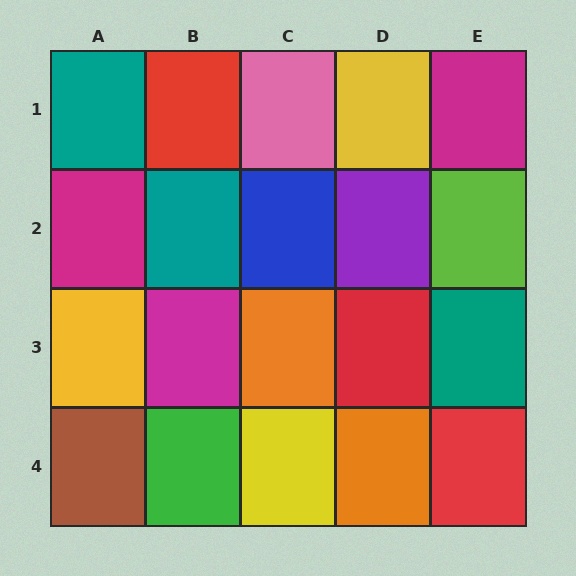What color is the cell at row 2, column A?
Magenta.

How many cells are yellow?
3 cells are yellow.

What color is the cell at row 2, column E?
Lime.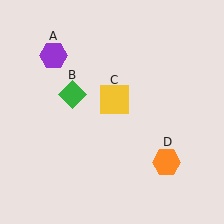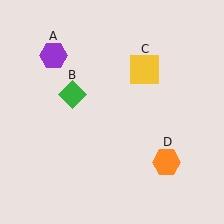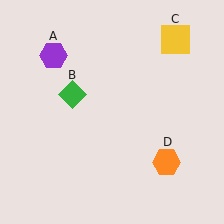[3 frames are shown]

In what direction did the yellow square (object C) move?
The yellow square (object C) moved up and to the right.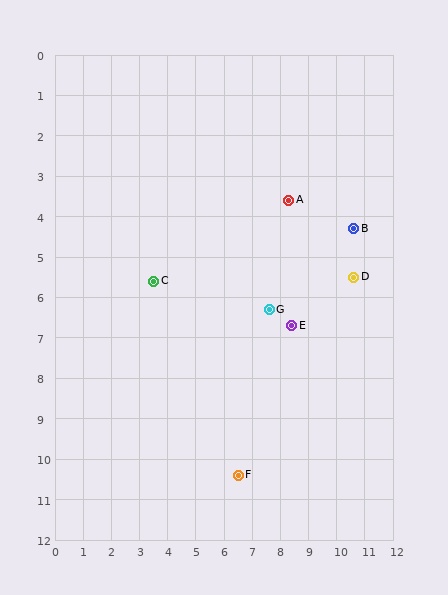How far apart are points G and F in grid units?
Points G and F are about 4.2 grid units apart.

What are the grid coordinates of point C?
Point C is at approximately (3.5, 5.6).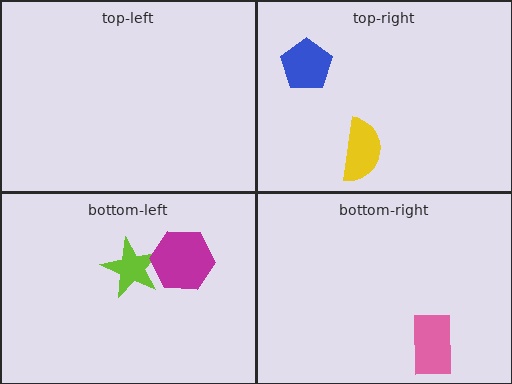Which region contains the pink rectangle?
The bottom-right region.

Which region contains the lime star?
The bottom-left region.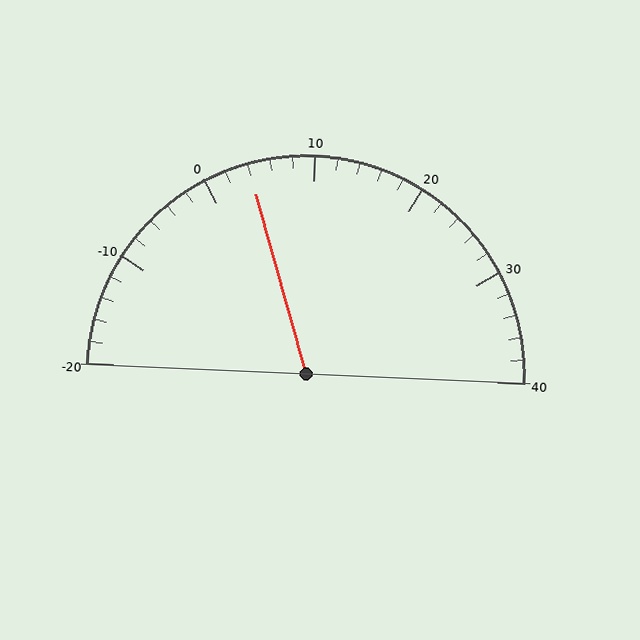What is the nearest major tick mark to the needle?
The nearest major tick mark is 0.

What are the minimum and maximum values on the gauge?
The gauge ranges from -20 to 40.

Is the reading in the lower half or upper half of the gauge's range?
The reading is in the lower half of the range (-20 to 40).